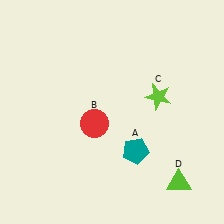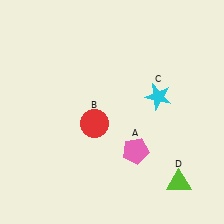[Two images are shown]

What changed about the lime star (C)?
In Image 1, C is lime. In Image 2, it changed to cyan.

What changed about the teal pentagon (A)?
In Image 1, A is teal. In Image 2, it changed to pink.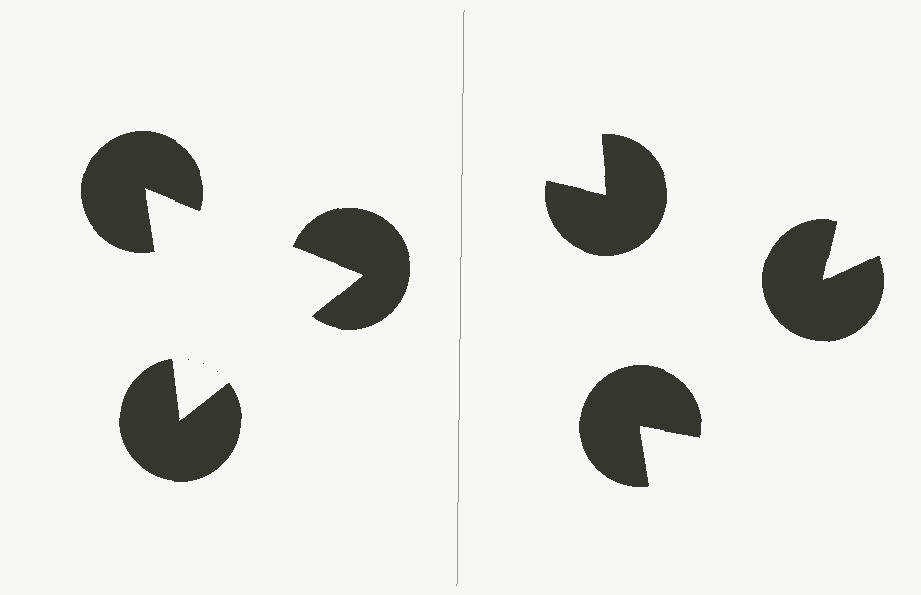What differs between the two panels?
The pac-man discs are positioned identically on both sides; only the wedge orientations differ. On the left they align to a triangle; on the right they are misaligned.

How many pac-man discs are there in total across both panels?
6 — 3 on each side.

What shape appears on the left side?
An illusory triangle.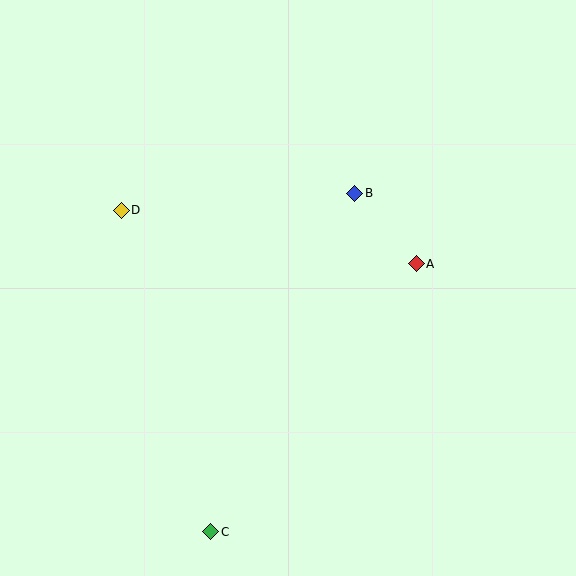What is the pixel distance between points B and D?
The distance between B and D is 234 pixels.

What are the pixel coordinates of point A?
Point A is at (416, 264).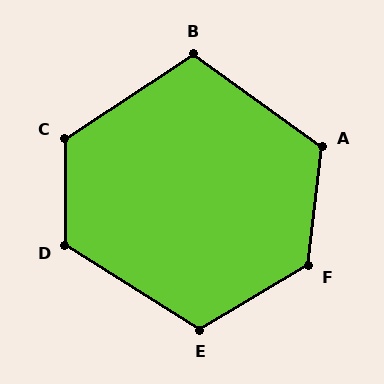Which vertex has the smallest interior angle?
B, at approximately 111 degrees.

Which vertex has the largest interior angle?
F, at approximately 127 degrees.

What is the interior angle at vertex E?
Approximately 118 degrees (obtuse).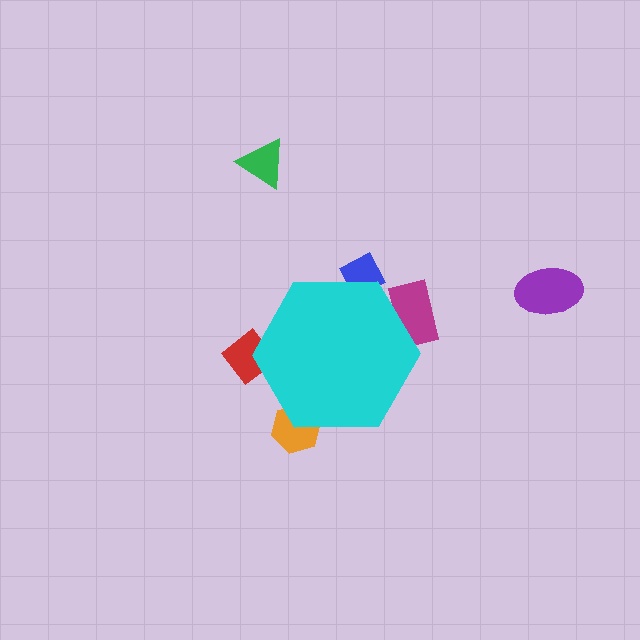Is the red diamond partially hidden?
Yes, the red diamond is partially hidden behind the cyan hexagon.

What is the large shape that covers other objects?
A cyan hexagon.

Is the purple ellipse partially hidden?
No, the purple ellipse is fully visible.